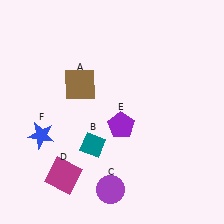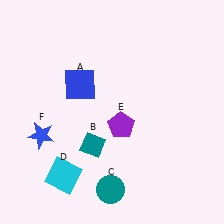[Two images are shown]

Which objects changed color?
A changed from brown to blue. C changed from purple to teal. D changed from magenta to cyan.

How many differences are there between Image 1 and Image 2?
There are 3 differences between the two images.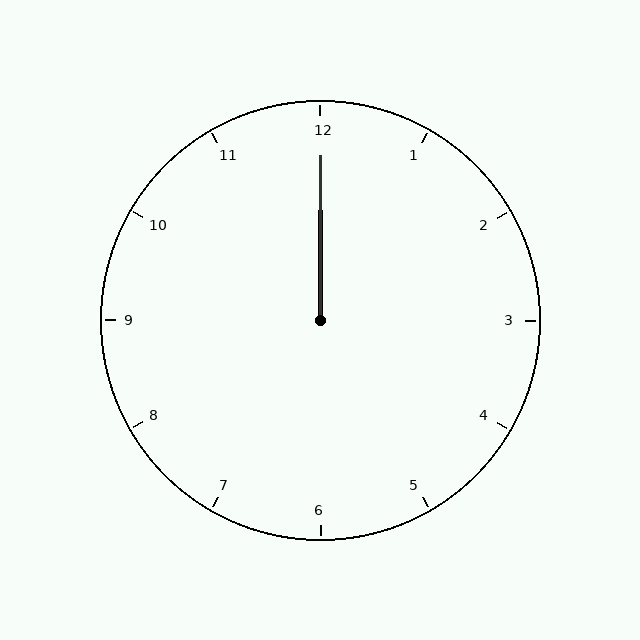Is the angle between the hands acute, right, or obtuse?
It is acute.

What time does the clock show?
12:00.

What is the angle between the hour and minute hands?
Approximately 0 degrees.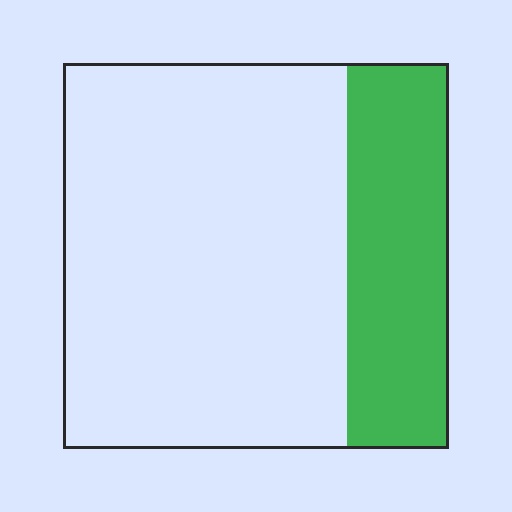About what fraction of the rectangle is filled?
About one quarter (1/4).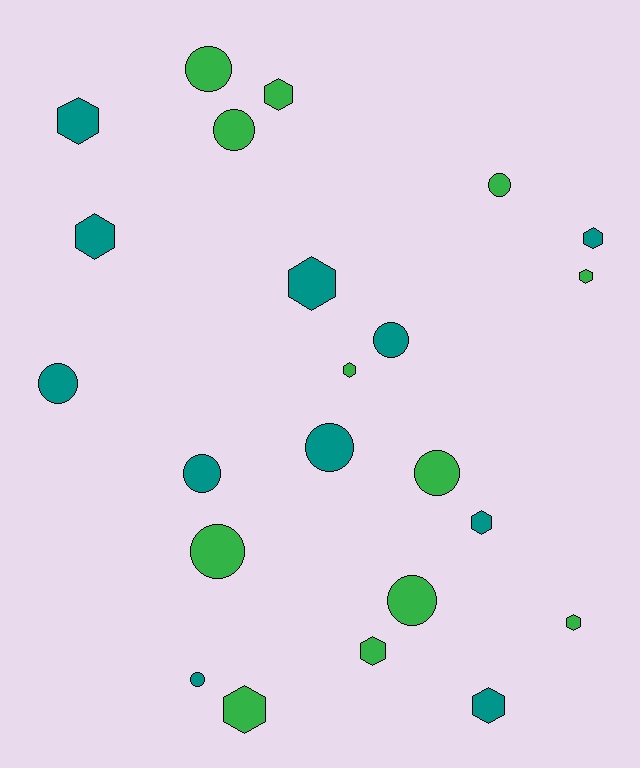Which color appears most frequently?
Green, with 12 objects.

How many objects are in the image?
There are 23 objects.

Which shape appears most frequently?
Hexagon, with 12 objects.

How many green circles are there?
There are 6 green circles.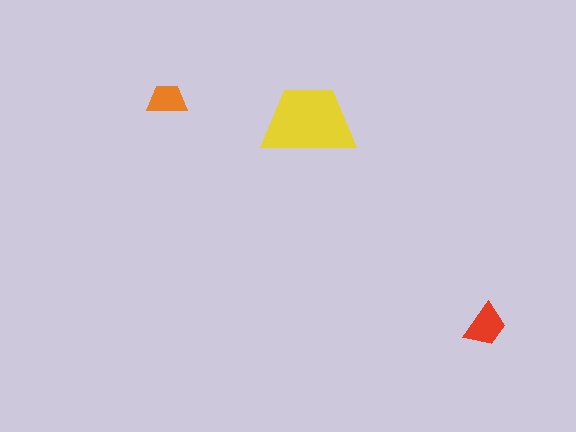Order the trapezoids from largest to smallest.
the yellow one, the red one, the orange one.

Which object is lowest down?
The red trapezoid is bottommost.